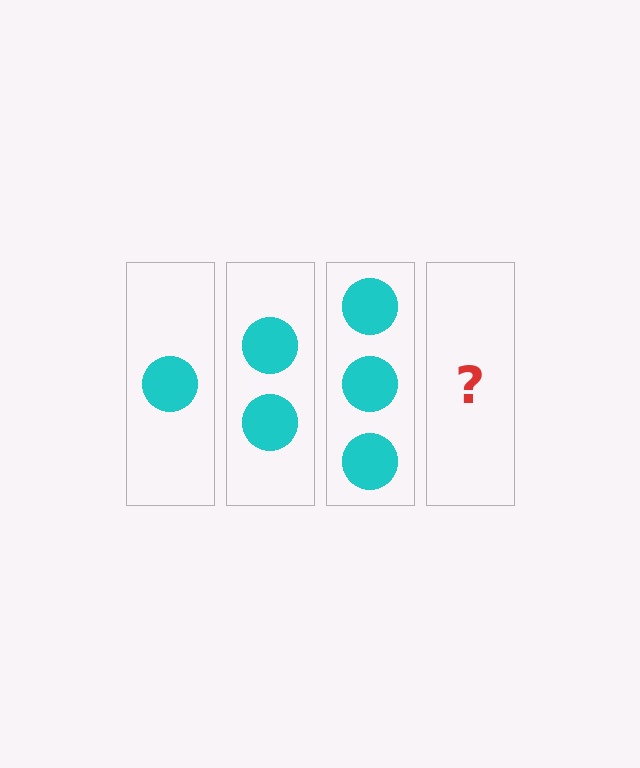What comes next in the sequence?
The next element should be 4 circles.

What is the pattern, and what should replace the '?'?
The pattern is that each step adds one more circle. The '?' should be 4 circles.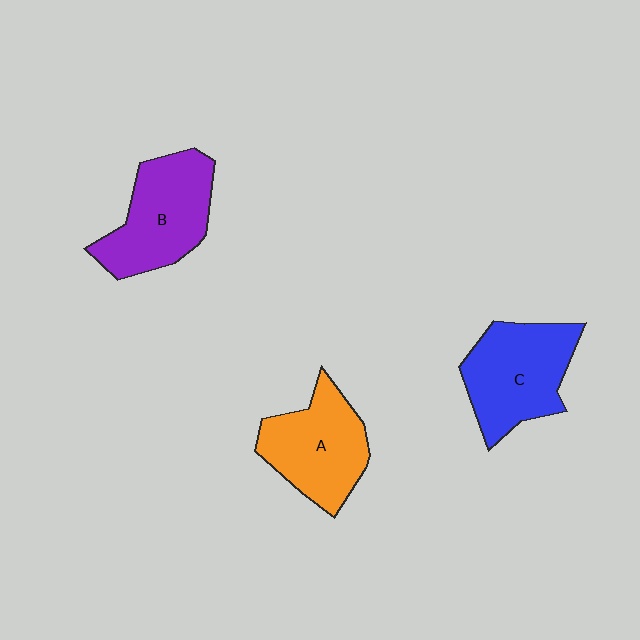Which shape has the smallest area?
Shape A (orange).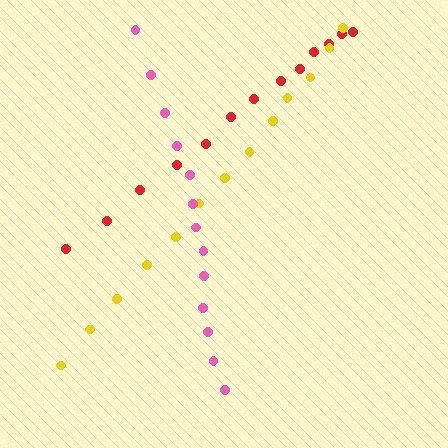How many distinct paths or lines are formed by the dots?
There are 3 distinct paths.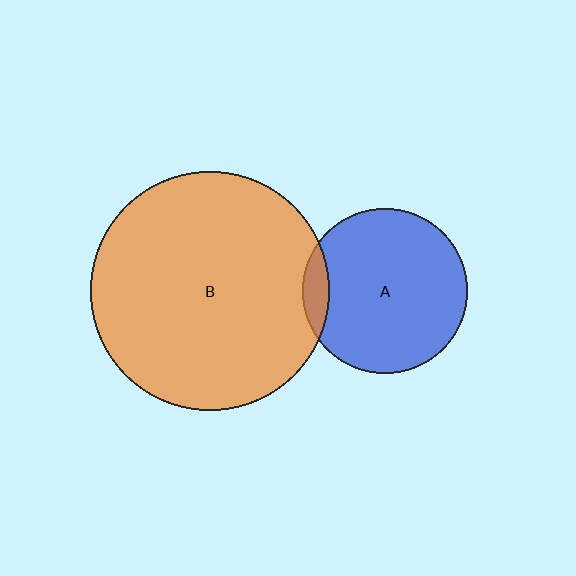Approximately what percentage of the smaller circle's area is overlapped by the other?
Approximately 10%.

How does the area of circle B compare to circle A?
Approximately 2.1 times.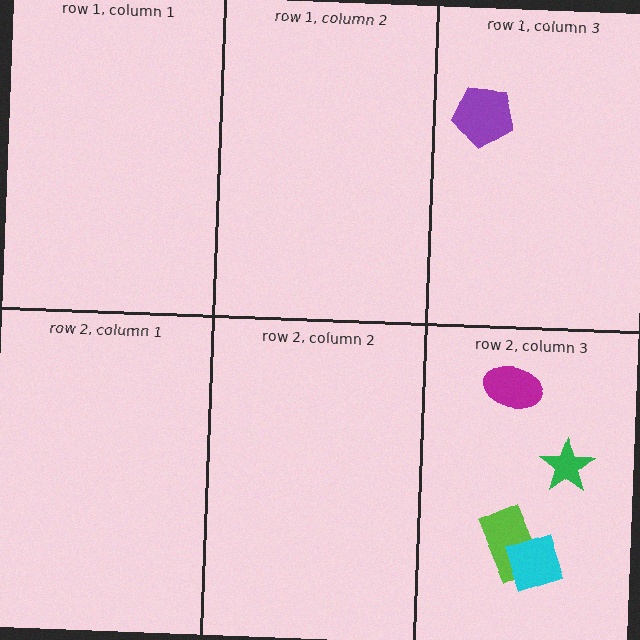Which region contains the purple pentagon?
The row 1, column 3 region.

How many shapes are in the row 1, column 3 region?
1.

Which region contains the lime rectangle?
The row 2, column 3 region.